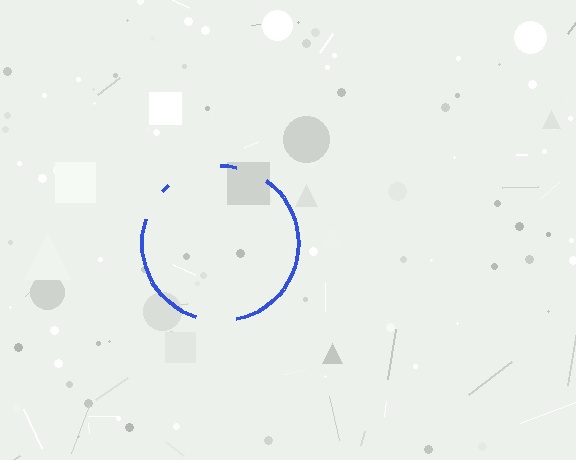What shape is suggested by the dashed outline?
The dashed outline suggests a circle.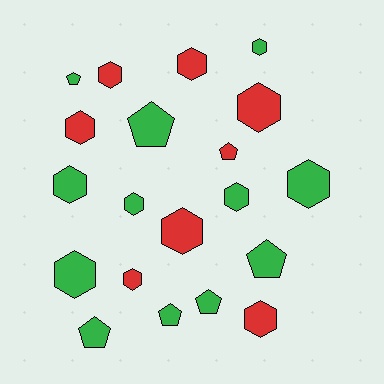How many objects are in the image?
There are 20 objects.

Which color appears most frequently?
Green, with 12 objects.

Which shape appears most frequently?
Hexagon, with 13 objects.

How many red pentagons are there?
There is 1 red pentagon.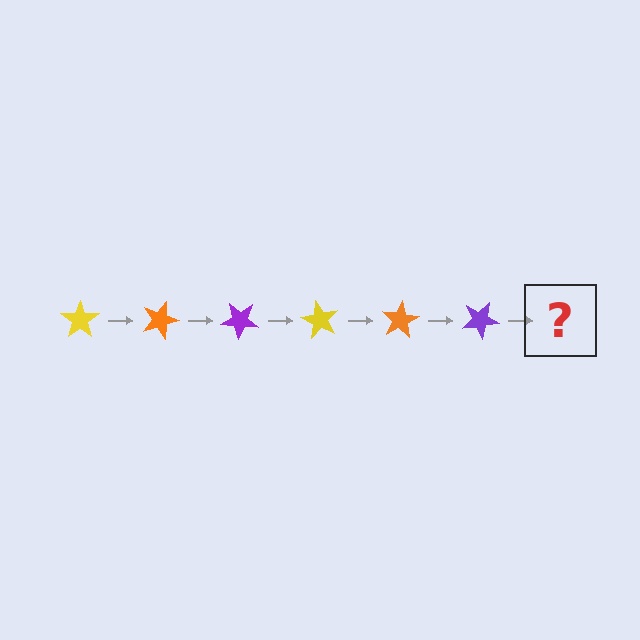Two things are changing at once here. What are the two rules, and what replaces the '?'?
The two rules are that it rotates 20 degrees each step and the color cycles through yellow, orange, and purple. The '?' should be a yellow star, rotated 120 degrees from the start.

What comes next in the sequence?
The next element should be a yellow star, rotated 120 degrees from the start.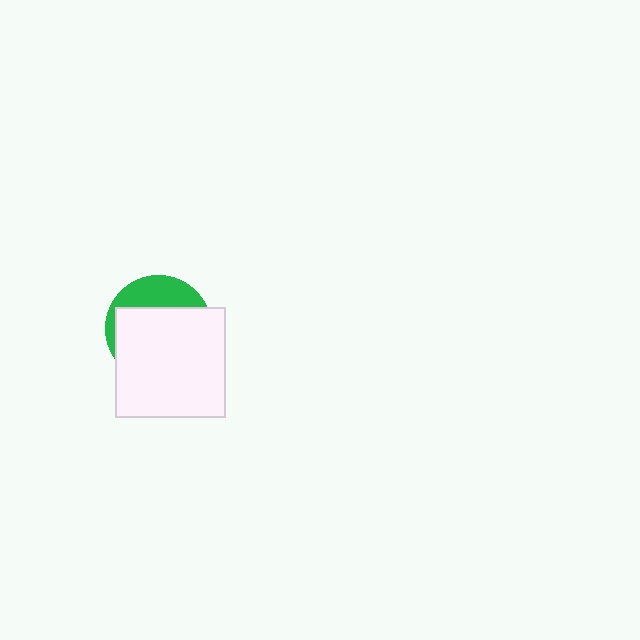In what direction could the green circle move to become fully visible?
The green circle could move up. That would shift it out from behind the white square entirely.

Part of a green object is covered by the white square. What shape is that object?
It is a circle.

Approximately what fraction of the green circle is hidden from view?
Roughly 70% of the green circle is hidden behind the white square.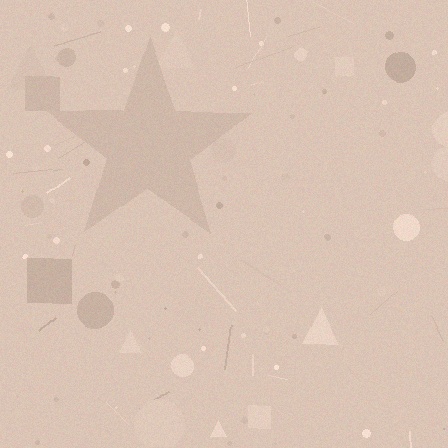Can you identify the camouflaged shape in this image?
The camouflaged shape is a star.